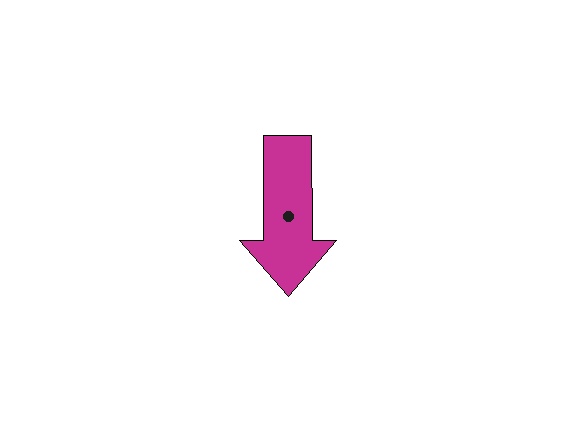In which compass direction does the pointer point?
South.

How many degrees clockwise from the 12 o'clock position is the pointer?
Approximately 180 degrees.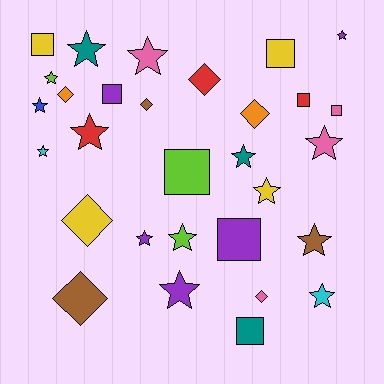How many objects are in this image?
There are 30 objects.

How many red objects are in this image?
There are 3 red objects.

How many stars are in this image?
There are 15 stars.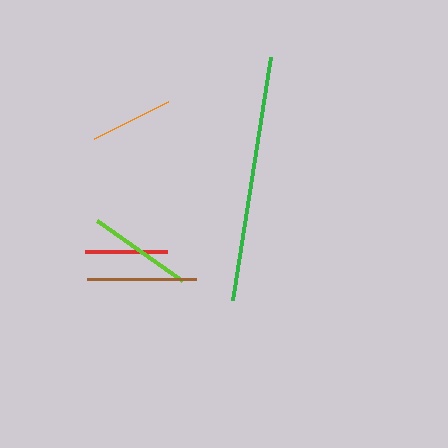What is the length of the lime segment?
The lime segment is approximately 104 pixels long.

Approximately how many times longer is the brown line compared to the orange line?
The brown line is approximately 1.3 times the length of the orange line.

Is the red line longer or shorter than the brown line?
The brown line is longer than the red line.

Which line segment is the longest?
The green line is the longest at approximately 246 pixels.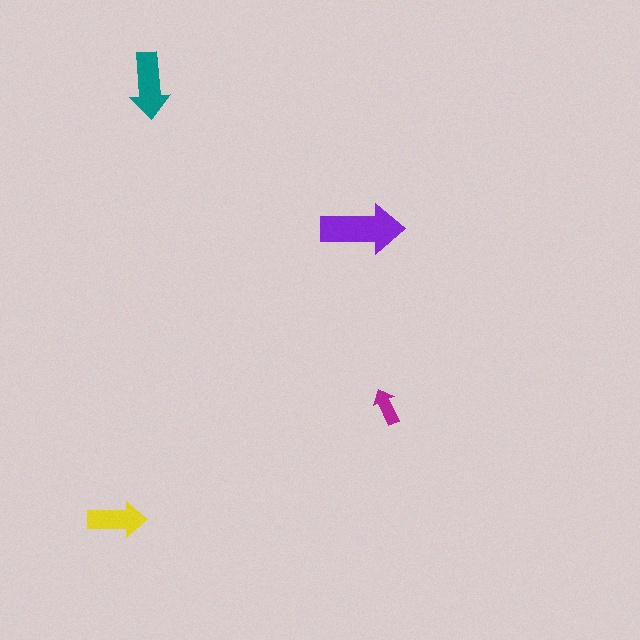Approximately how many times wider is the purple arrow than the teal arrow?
About 1.5 times wider.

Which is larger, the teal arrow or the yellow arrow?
The teal one.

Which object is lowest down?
The yellow arrow is bottommost.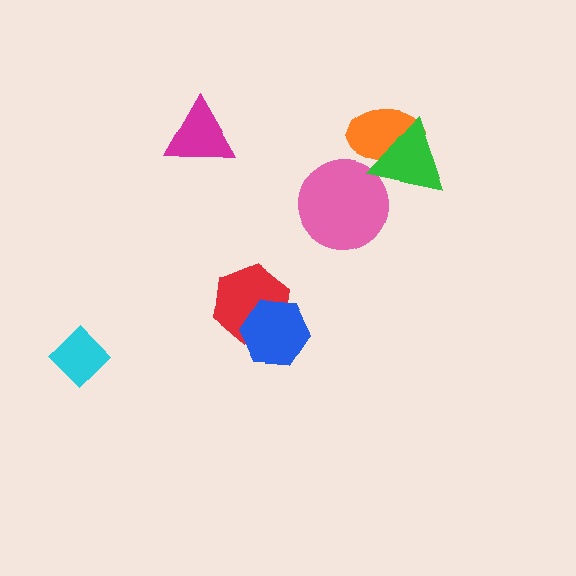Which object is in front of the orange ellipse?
The green triangle is in front of the orange ellipse.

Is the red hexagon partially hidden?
Yes, it is partially covered by another shape.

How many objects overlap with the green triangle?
2 objects overlap with the green triangle.